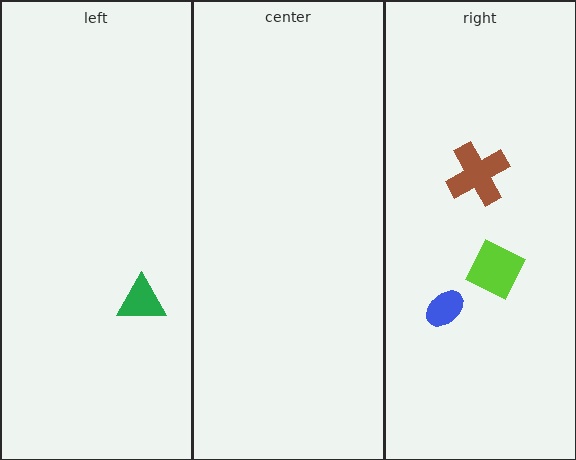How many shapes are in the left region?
1.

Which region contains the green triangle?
The left region.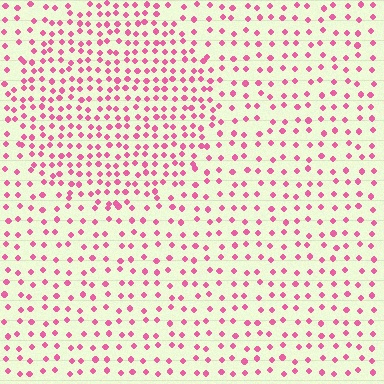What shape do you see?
I see a circle.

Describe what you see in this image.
The image contains small pink elements arranged at two different densities. A circle-shaped region is visible where the elements are more densely packed than the surrounding area.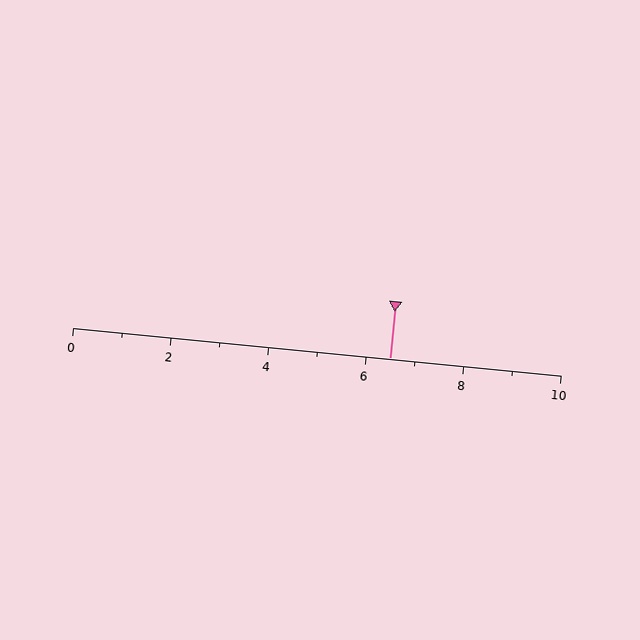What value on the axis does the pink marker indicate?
The marker indicates approximately 6.5.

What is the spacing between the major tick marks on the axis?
The major ticks are spaced 2 apart.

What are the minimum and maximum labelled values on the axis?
The axis runs from 0 to 10.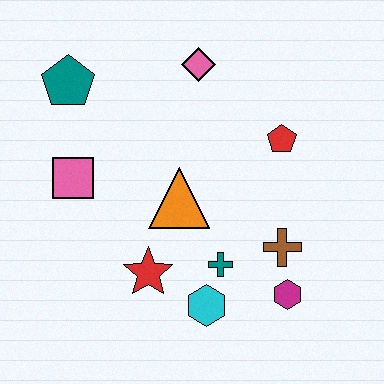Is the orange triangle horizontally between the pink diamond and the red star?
Yes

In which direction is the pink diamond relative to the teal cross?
The pink diamond is above the teal cross.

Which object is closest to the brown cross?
The magenta hexagon is closest to the brown cross.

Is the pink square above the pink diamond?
No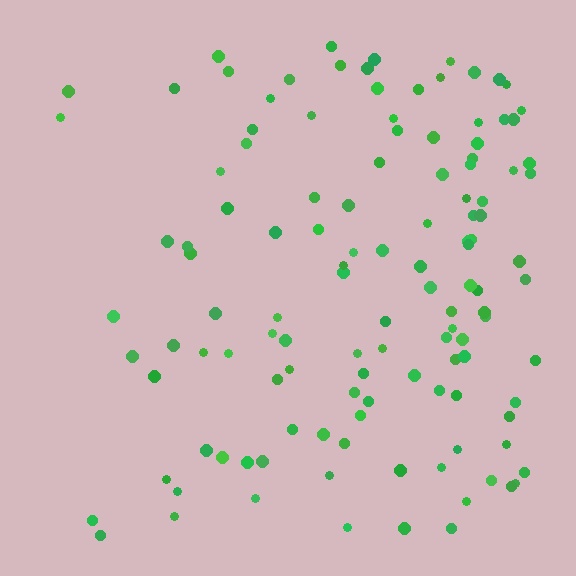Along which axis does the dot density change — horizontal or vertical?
Horizontal.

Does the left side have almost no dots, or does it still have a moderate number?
Still a moderate number, just noticeably fewer than the right.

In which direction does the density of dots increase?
From left to right, with the right side densest.